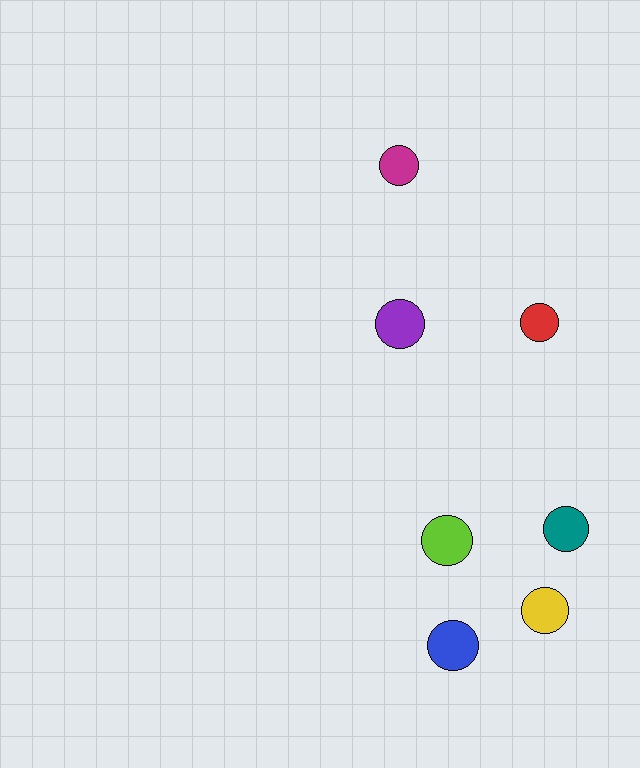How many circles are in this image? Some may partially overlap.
There are 7 circles.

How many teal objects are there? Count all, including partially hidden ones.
There is 1 teal object.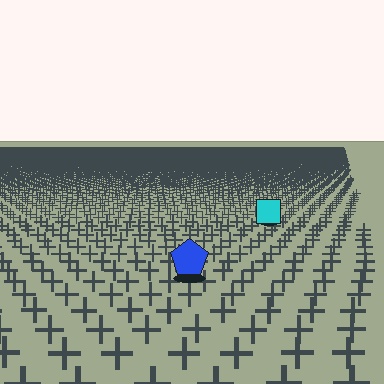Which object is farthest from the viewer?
The cyan square is farthest from the viewer. It appears smaller and the ground texture around it is denser.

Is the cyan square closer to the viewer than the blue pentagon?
No. The blue pentagon is closer — you can tell from the texture gradient: the ground texture is coarser near it.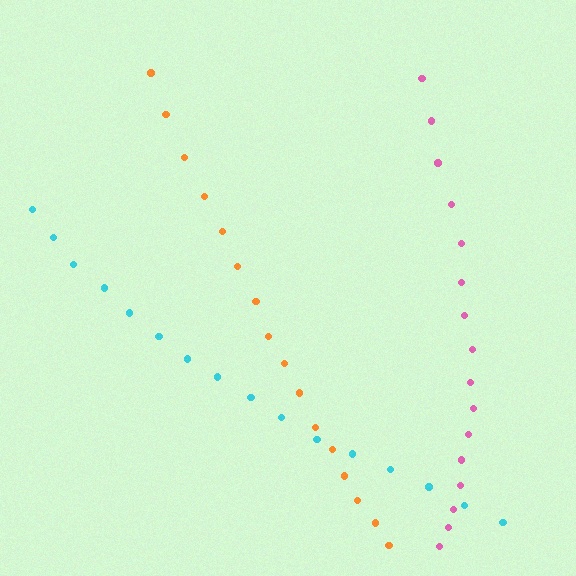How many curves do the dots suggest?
There are 3 distinct paths.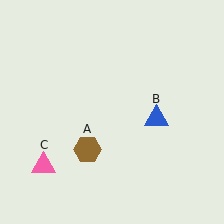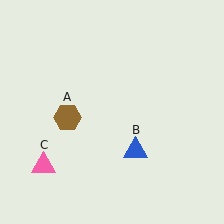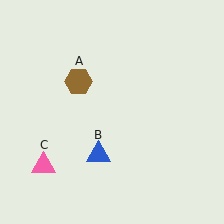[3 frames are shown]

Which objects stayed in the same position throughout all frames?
Pink triangle (object C) remained stationary.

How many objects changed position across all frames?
2 objects changed position: brown hexagon (object A), blue triangle (object B).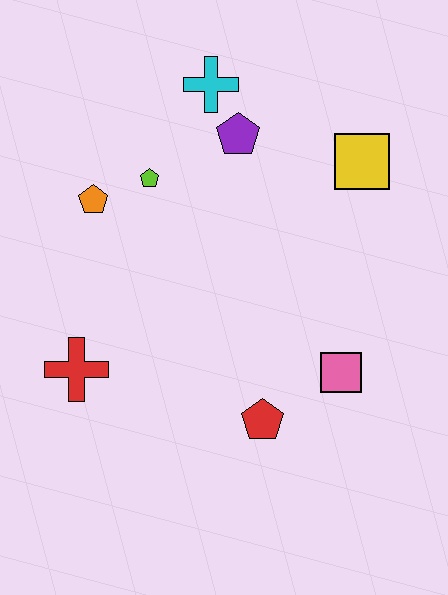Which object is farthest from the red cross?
The yellow square is farthest from the red cross.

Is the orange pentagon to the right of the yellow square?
No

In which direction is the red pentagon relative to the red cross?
The red pentagon is to the right of the red cross.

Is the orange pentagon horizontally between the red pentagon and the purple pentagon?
No